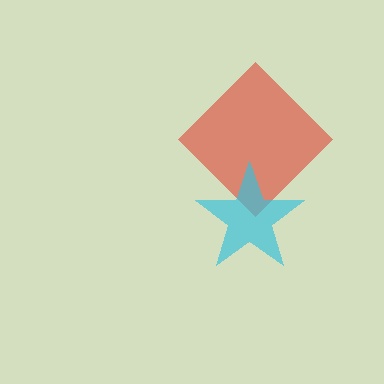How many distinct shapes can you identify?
There are 2 distinct shapes: a red diamond, a cyan star.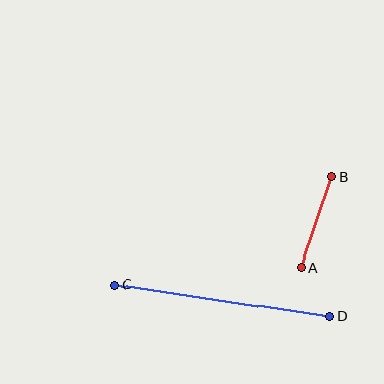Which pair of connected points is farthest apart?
Points C and D are farthest apart.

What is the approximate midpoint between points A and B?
The midpoint is at approximately (316, 222) pixels.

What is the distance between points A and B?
The distance is approximately 96 pixels.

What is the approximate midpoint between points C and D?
The midpoint is at approximately (222, 301) pixels.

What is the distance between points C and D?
The distance is approximately 218 pixels.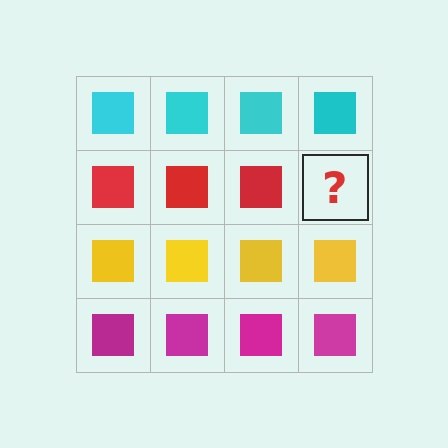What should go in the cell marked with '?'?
The missing cell should contain a red square.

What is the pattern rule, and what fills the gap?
The rule is that each row has a consistent color. The gap should be filled with a red square.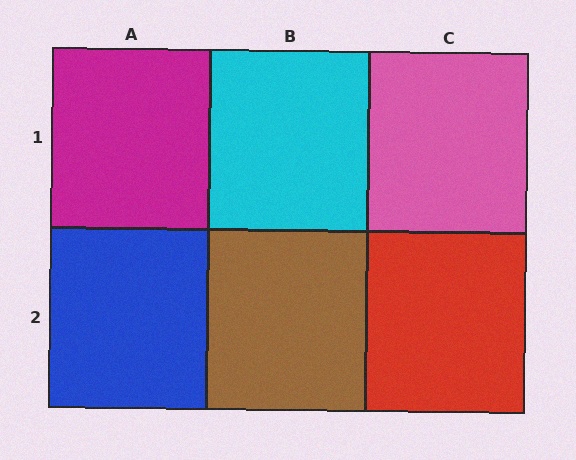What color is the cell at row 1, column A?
Magenta.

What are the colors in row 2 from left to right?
Blue, brown, red.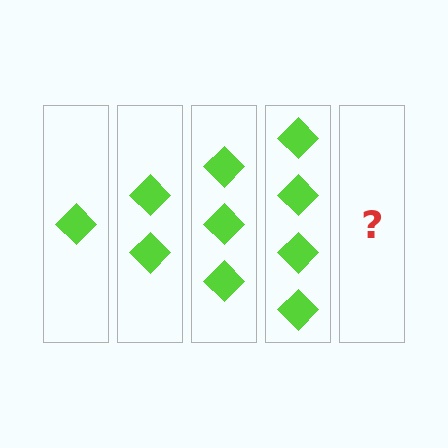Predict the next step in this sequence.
The next step is 5 diamonds.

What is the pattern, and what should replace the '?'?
The pattern is that each step adds one more diamond. The '?' should be 5 diamonds.